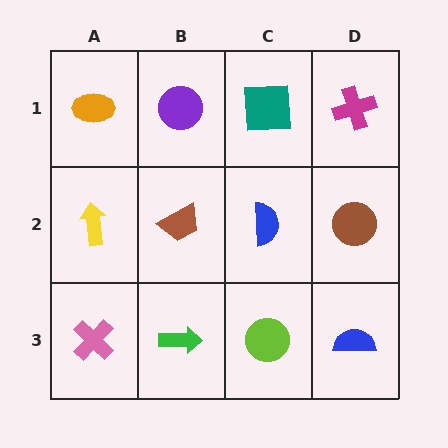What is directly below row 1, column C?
A blue semicircle.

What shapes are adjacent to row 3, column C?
A blue semicircle (row 2, column C), a green arrow (row 3, column B), a blue semicircle (row 3, column D).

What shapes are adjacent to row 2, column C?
A teal square (row 1, column C), a lime circle (row 3, column C), a brown trapezoid (row 2, column B), a brown circle (row 2, column D).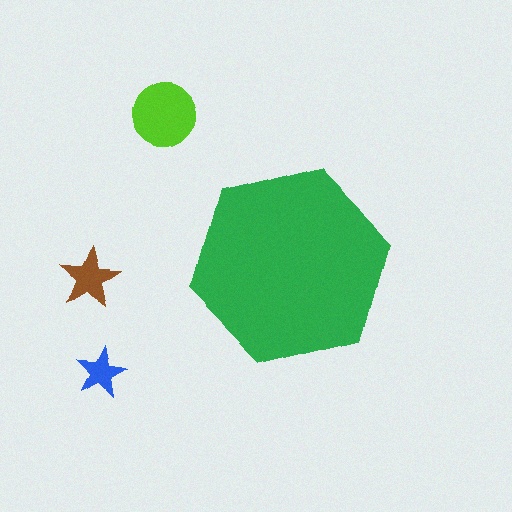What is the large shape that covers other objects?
A green hexagon.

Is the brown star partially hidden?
No, the brown star is fully visible.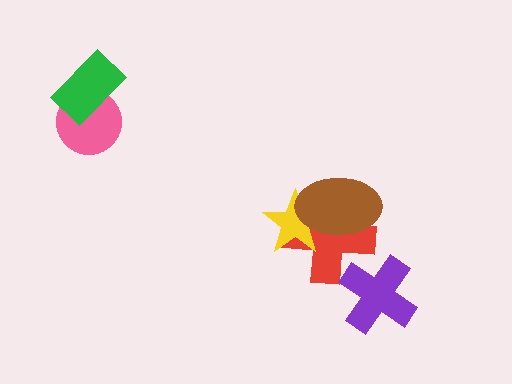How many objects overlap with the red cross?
3 objects overlap with the red cross.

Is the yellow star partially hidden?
Yes, it is partially covered by another shape.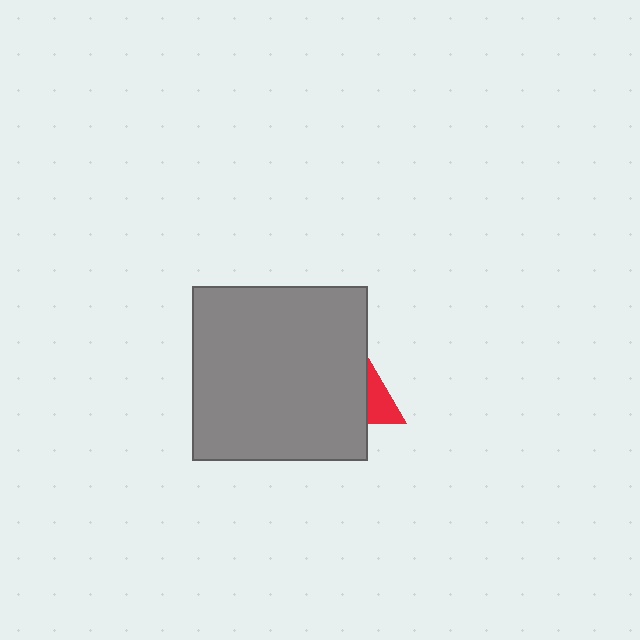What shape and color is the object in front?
The object in front is a gray square.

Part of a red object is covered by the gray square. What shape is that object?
It is a triangle.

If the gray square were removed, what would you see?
You would see the complete red triangle.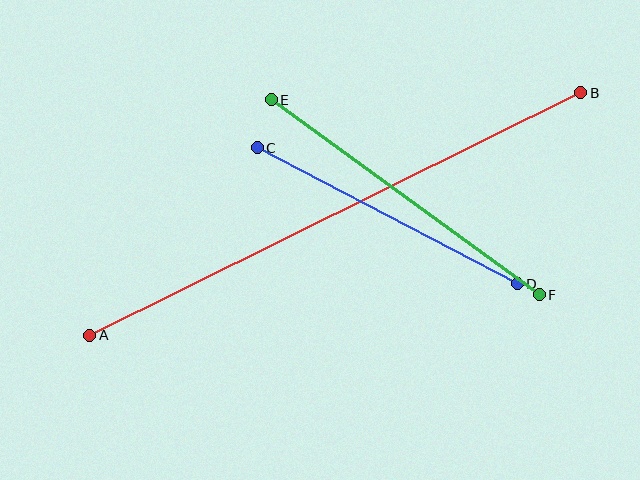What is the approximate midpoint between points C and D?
The midpoint is at approximately (387, 216) pixels.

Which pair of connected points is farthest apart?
Points A and B are farthest apart.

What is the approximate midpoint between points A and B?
The midpoint is at approximately (335, 214) pixels.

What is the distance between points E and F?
The distance is approximately 332 pixels.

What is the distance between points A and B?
The distance is approximately 548 pixels.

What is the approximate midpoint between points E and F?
The midpoint is at approximately (405, 197) pixels.